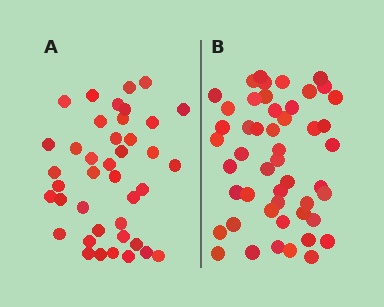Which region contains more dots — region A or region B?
Region B (the right region) has more dots.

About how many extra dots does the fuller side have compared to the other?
Region B has roughly 8 or so more dots than region A.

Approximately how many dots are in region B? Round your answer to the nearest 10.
About 50 dots. (The exact count is 49, which rounds to 50.)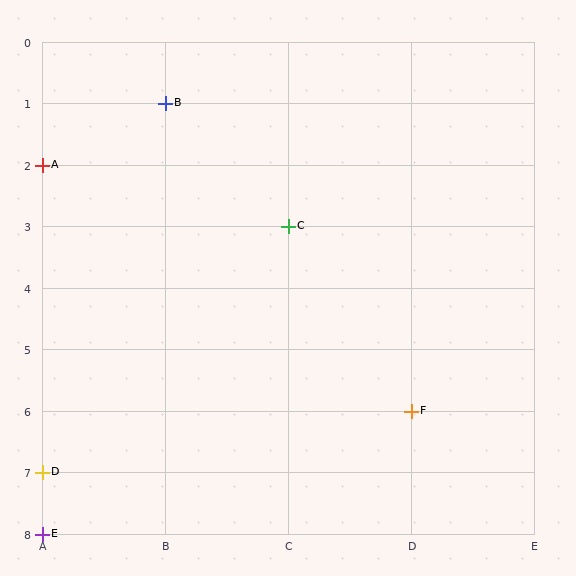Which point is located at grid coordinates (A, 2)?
Point A is at (A, 2).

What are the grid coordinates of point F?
Point F is at grid coordinates (D, 6).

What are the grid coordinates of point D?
Point D is at grid coordinates (A, 7).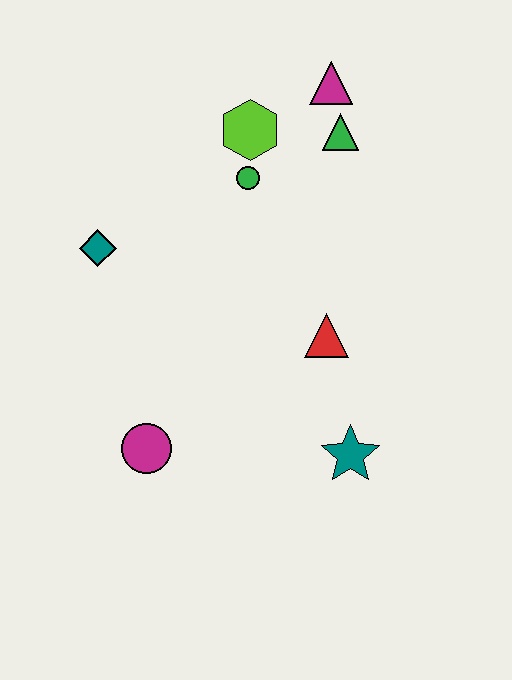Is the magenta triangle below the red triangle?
No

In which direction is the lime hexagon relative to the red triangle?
The lime hexagon is above the red triangle.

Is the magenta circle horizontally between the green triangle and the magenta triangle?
No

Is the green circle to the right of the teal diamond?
Yes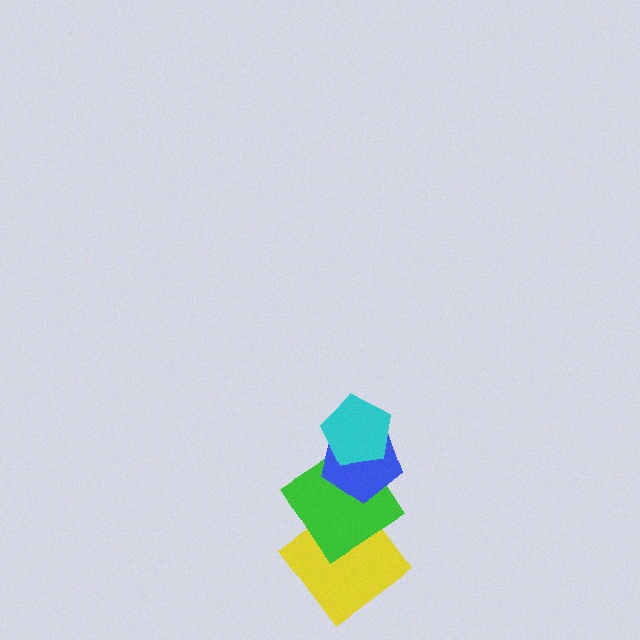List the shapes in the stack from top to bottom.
From top to bottom: the cyan pentagon, the blue pentagon, the green diamond, the yellow diamond.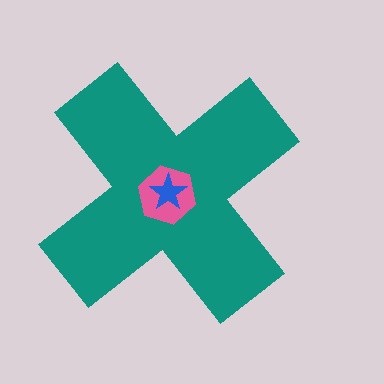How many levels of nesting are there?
3.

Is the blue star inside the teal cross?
Yes.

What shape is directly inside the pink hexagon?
The blue star.